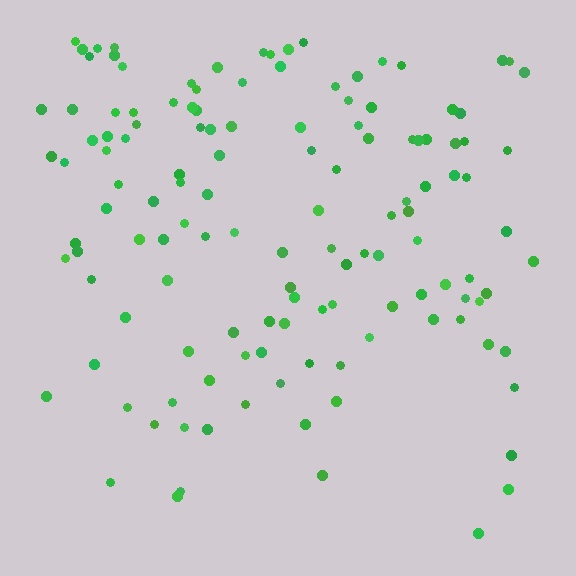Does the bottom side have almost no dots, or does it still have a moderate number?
Still a moderate number, just noticeably fewer than the top.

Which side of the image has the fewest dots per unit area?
The bottom.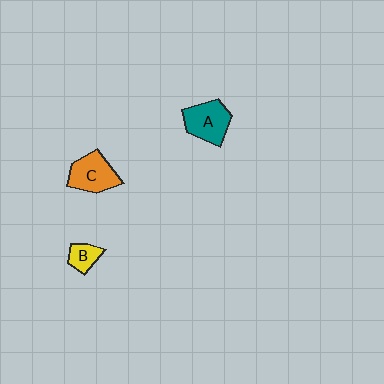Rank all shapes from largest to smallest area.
From largest to smallest: A (teal), C (orange), B (yellow).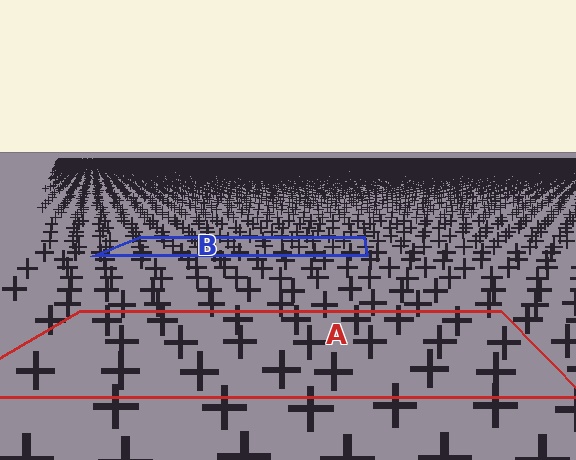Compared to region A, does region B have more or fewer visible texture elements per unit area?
Region B has more texture elements per unit area — they are packed more densely because it is farther away.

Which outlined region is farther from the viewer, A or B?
Region B is farther from the viewer — the texture elements inside it appear smaller and more densely packed.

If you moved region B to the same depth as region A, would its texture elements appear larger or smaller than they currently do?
They would appear larger. At a closer depth, the same texture elements are projected at a bigger on-screen size.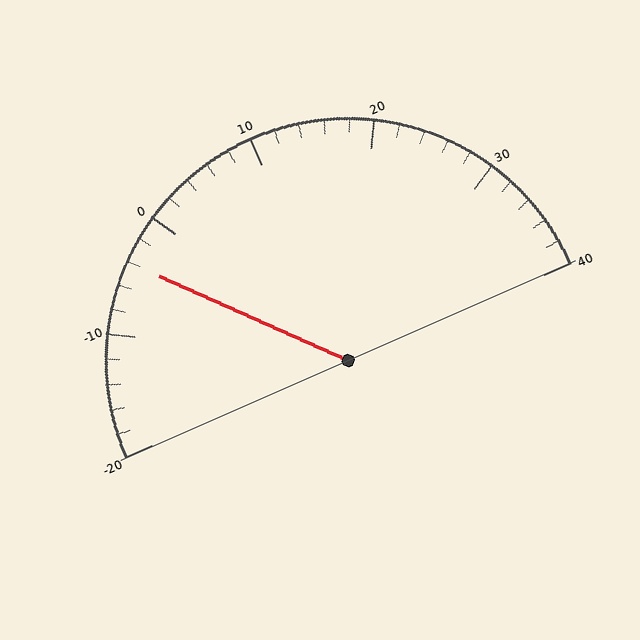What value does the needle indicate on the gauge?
The needle indicates approximately -4.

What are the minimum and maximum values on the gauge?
The gauge ranges from -20 to 40.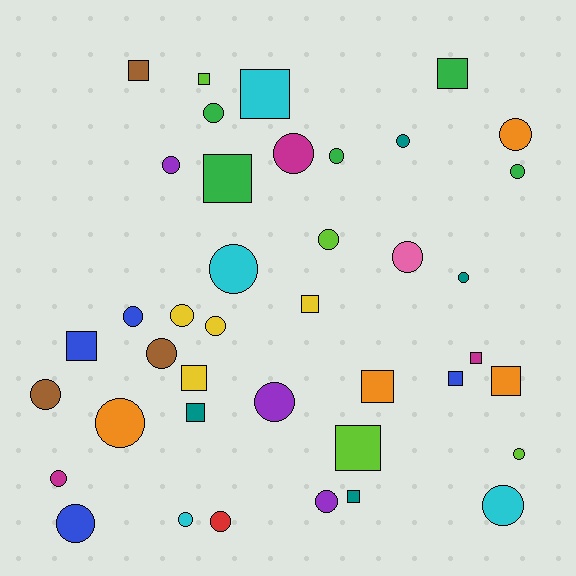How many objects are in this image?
There are 40 objects.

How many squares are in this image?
There are 15 squares.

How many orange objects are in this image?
There are 4 orange objects.